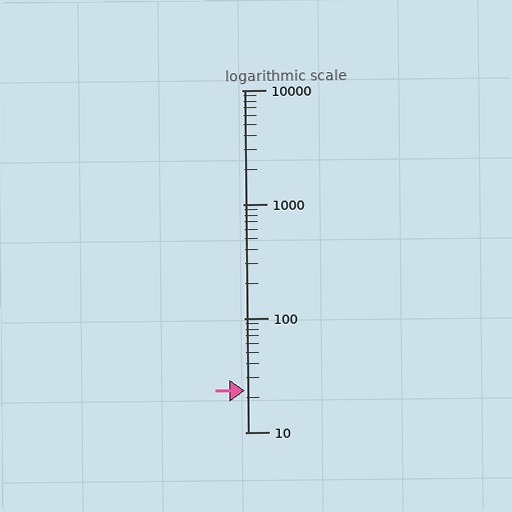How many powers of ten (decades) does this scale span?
The scale spans 3 decades, from 10 to 10000.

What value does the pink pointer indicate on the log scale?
The pointer indicates approximately 23.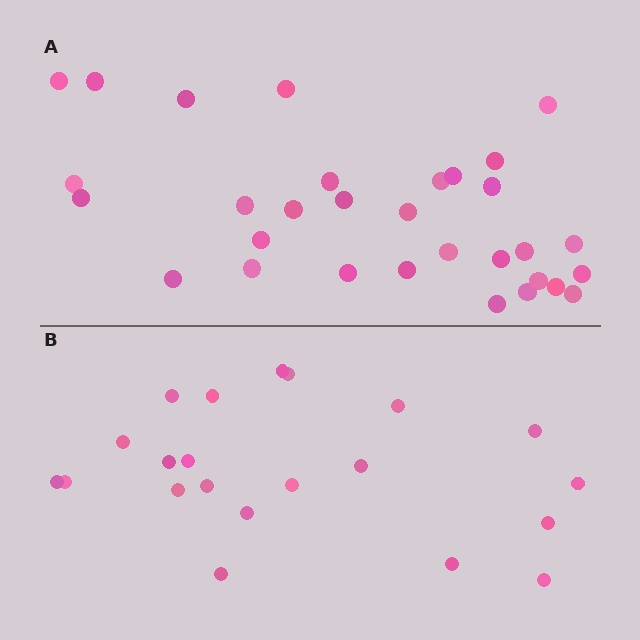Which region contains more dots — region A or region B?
Region A (the top region) has more dots.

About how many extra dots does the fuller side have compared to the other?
Region A has roughly 10 or so more dots than region B.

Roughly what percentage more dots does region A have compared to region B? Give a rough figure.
About 50% more.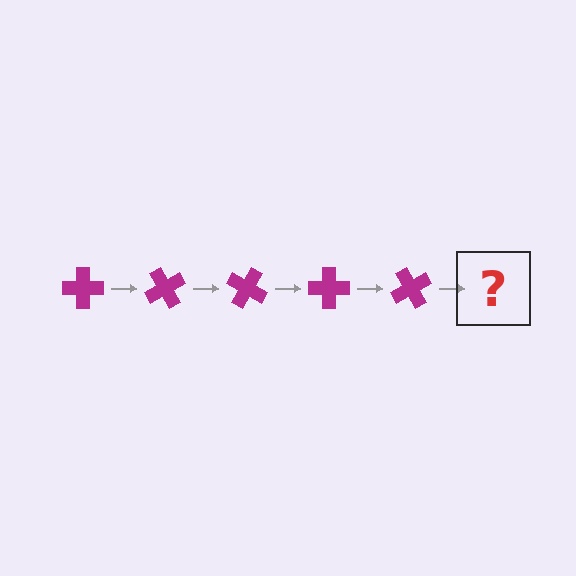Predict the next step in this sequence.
The next step is a magenta cross rotated 300 degrees.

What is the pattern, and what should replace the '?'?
The pattern is that the cross rotates 60 degrees each step. The '?' should be a magenta cross rotated 300 degrees.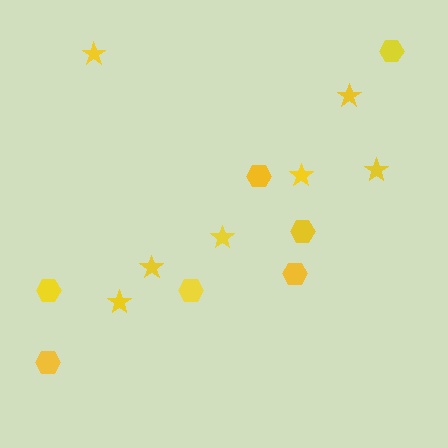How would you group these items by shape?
There are 2 groups: one group of stars (7) and one group of hexagons (7).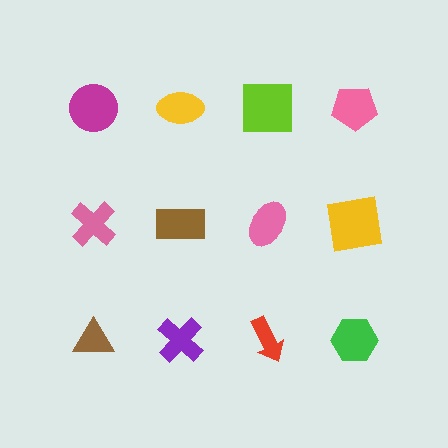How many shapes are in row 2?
4 shapes.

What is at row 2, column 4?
A yellow square.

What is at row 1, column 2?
A yellow ellipse.